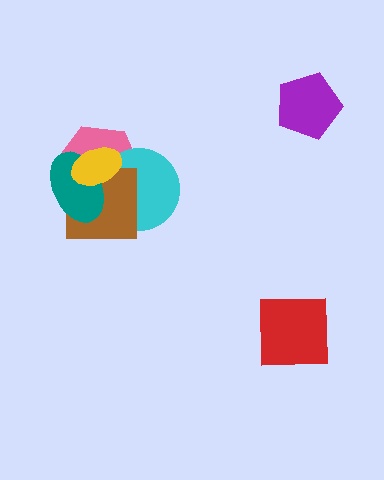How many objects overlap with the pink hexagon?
4 objects overlap with the pink hexagon.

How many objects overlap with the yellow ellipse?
4 objects overlap with the yellow ellipse.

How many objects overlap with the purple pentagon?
0 objects overlap with the purple pentagon.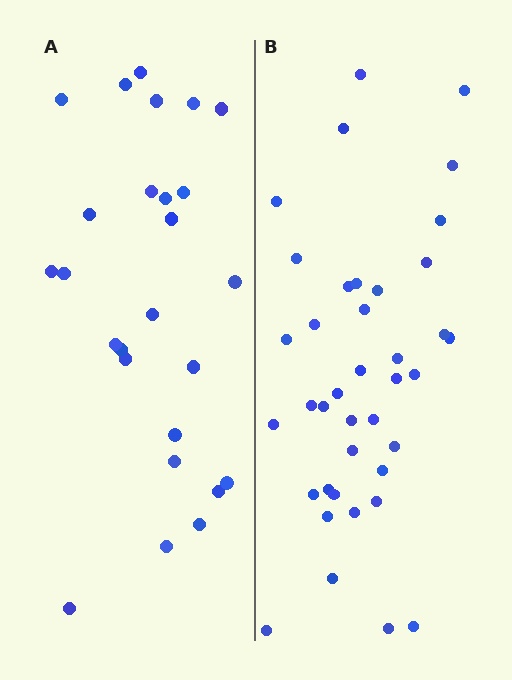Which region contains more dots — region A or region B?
Region B (the right region) has more dots.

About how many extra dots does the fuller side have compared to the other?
Region B has approximately 15 more dots than region A.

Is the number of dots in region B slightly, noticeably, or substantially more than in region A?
Region B has substantially more. The ratio is roughly 1.5 to 1.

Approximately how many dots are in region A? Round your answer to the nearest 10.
About 30 dots. (The exact count is 26, which rounds to 30.)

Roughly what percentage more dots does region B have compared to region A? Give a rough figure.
About 50% more.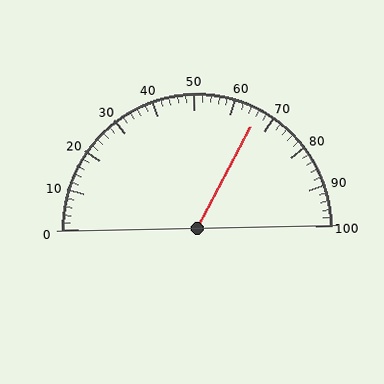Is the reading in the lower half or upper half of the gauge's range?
The reading is in the upper half of the range (0 to 100).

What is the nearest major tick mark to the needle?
The nearest major tick mark is 70.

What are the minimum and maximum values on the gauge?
The gauge ranges from 0 to 100.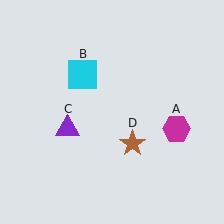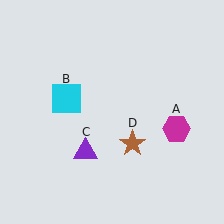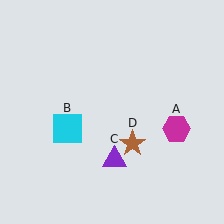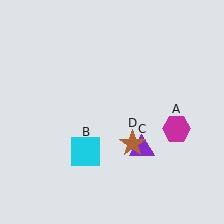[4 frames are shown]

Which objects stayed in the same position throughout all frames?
Magenta hexagon (object A) and brown star (object D) remained stationary.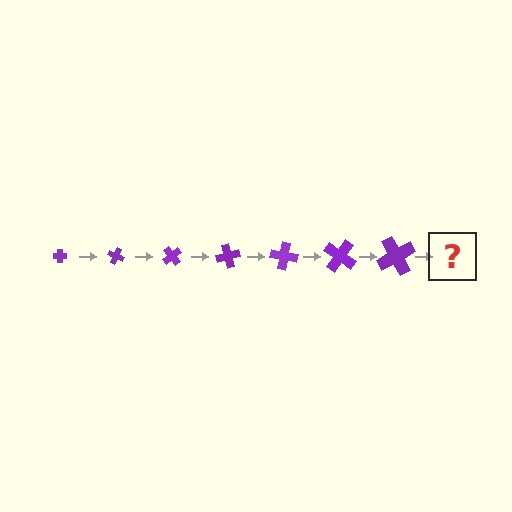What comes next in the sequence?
The next element should be a cross, larger than the previous one and rotated 175 degrees from the start.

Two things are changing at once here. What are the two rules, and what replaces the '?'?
The two rules are that the cross grows larger each step and it rotates 25 degrees each step. The '?' should be a cross, larger than the previous one and rotated 175 degrees from the start.